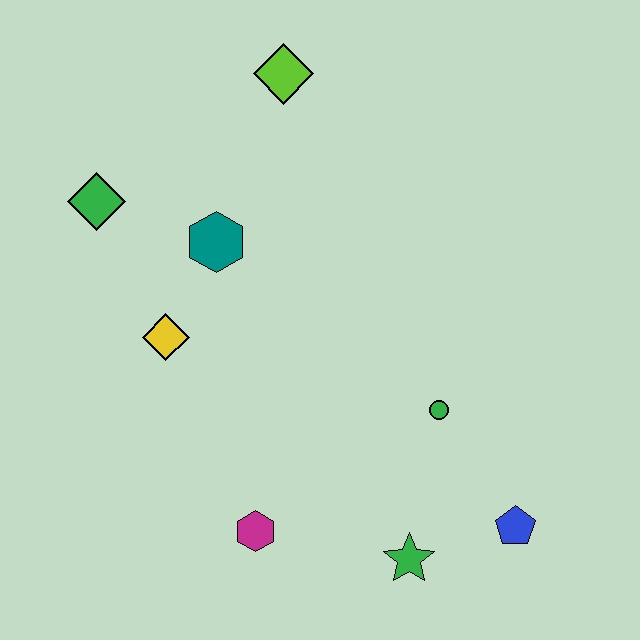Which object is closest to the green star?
The blue pentagon is closest to the green star.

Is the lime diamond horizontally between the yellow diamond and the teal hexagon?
No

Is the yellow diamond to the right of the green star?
No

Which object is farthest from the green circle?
The green diamond is farthest from the green circle.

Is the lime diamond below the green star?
No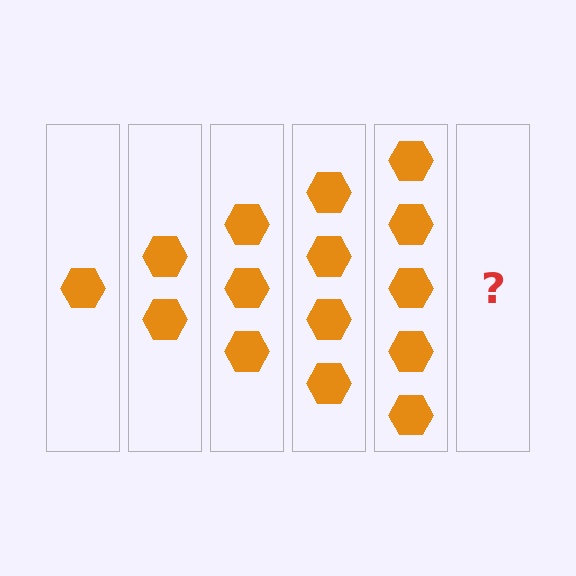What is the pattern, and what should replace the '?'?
The pattern is that each step adds one more hexagon. The '?' should be 6 hexagons.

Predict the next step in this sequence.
The next step is 6 hexagons.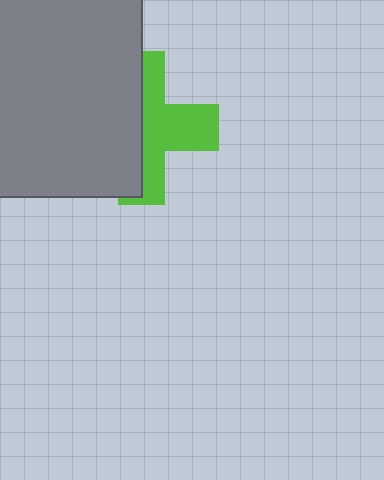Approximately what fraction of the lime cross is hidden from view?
Roughly 51% of the lime cross is hidden behind the gray rectangle.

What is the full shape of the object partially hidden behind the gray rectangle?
The partially hidden object is a lime cross.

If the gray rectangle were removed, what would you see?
You would see the complete lime cross.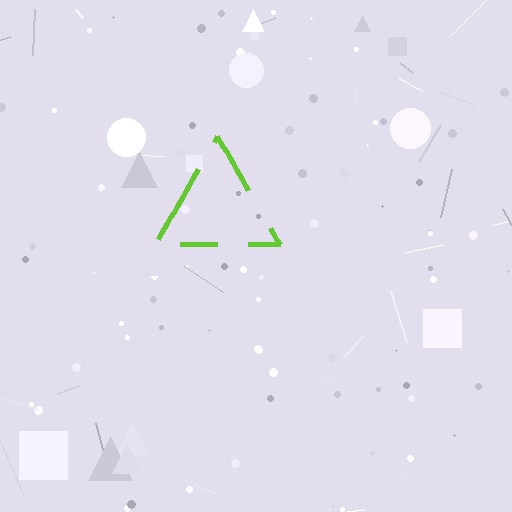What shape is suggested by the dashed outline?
The dashed outline suggests a triangle.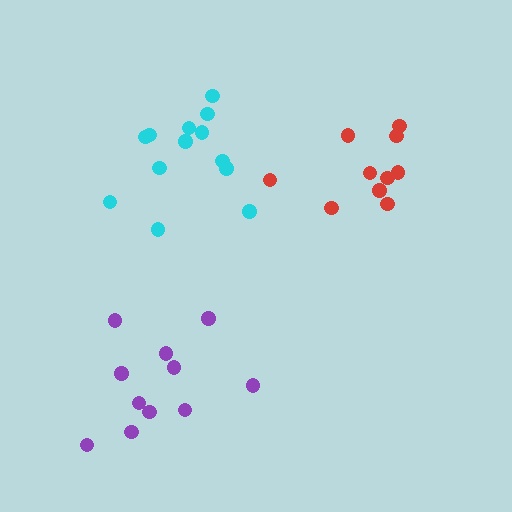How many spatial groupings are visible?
There are 3 spatial groupings.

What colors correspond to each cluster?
The clusters are colored: purple, red, cyan.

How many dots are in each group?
Group 1: 11 dots, Group 2: 10 dots, Group 3: 13 dots (34 total).